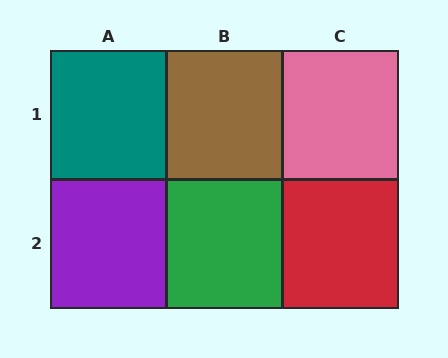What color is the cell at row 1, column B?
Brown.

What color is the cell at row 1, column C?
Pink.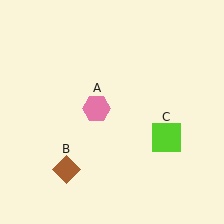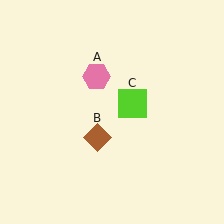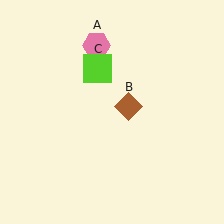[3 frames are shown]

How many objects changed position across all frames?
3 objects changed position: pink hexagon (object A), brown diamond (object B), lime square (object C).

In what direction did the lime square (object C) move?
The lime square (object C) moved up and to the left.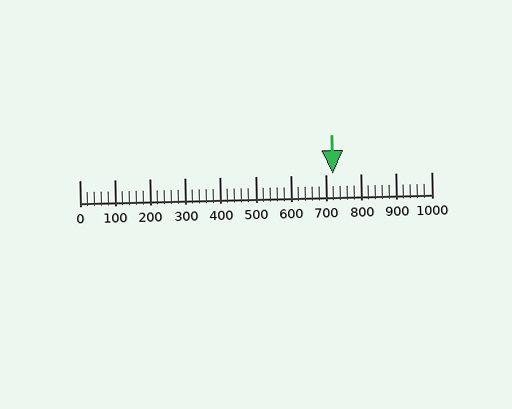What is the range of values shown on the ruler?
The ruler shows values from 0 to 1000.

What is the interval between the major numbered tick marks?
The major tick marks are spaced 100 units apart.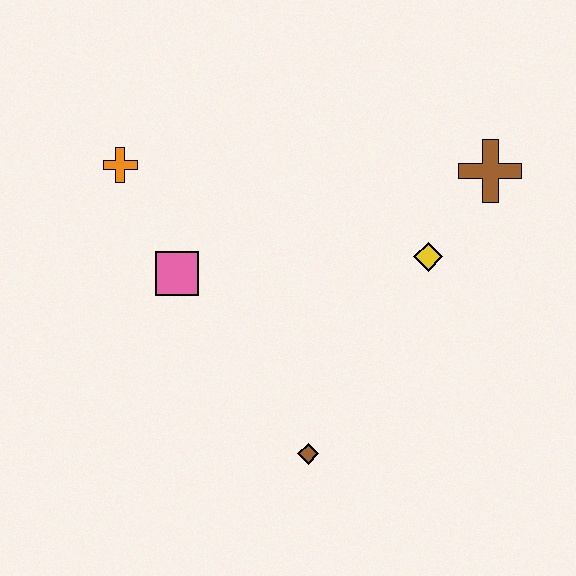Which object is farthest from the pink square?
The brown cross is farthest from the pink square.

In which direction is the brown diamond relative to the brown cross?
The brown diamond is below the brown cross.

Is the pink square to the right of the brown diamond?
No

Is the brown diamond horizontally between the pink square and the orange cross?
No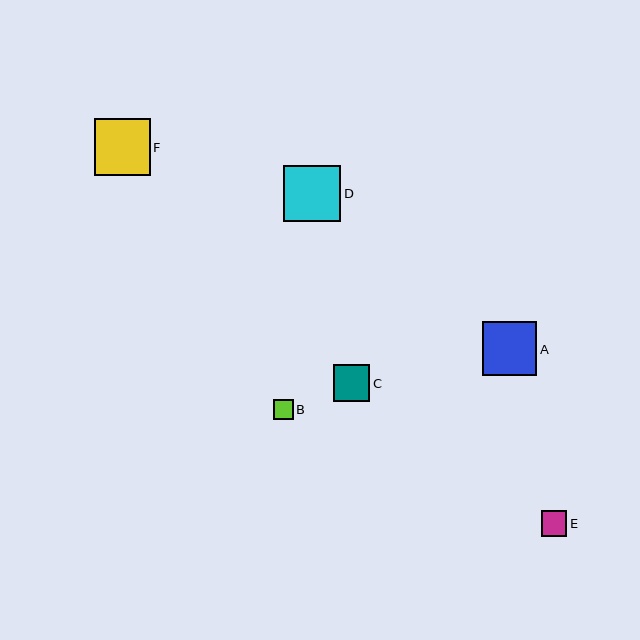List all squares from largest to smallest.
From largest to smallest: D, F, A, C, E, B.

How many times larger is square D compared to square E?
Square D is approximately 2.2 times the size of square E.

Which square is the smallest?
Square B is the smallest with a size of approximately 20 pixels.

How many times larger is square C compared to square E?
Square C is approximately 1.4 times the size of square E.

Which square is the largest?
Square D is the largest with a size of approximately 57 pixels.